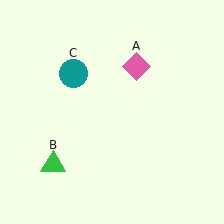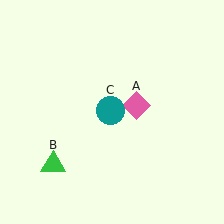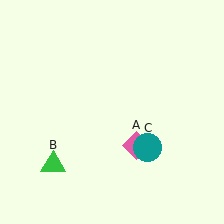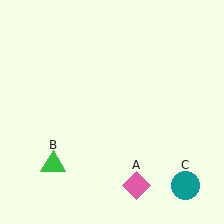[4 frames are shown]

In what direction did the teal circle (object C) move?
The teal circle (object C) moved down and to the right.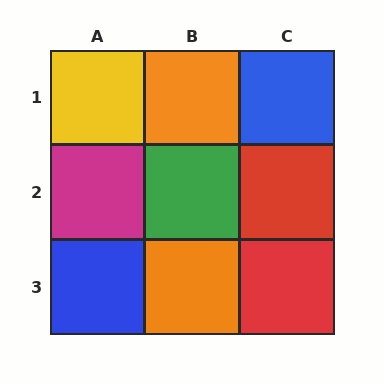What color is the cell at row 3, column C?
Red.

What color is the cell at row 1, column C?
Blue.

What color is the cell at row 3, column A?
Blue.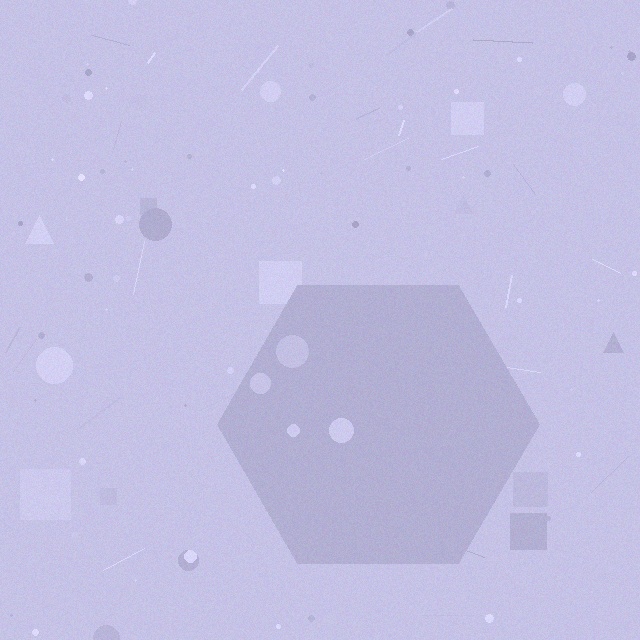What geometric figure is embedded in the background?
A hexagon is embedded in the background.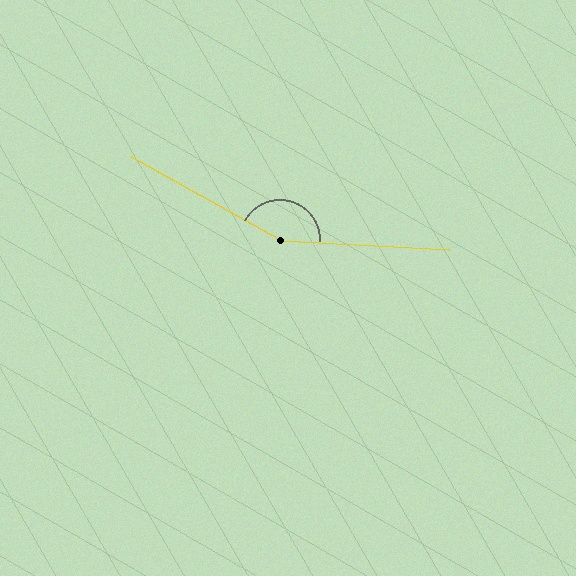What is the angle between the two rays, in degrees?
Approximately 154 degrees.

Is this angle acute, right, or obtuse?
It is obtuse.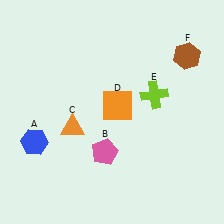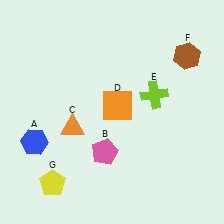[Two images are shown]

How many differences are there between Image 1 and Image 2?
There is 1 difference between the two images.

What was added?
A yellow pentagon (G) was added in Image 2.